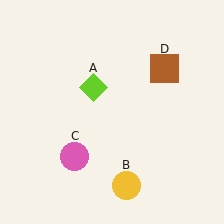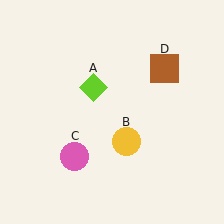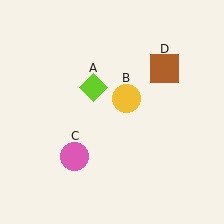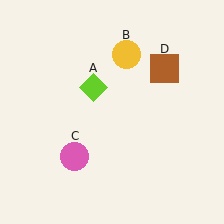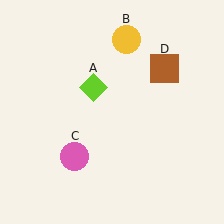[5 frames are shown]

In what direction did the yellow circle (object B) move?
The yellow circle (object B) moved up.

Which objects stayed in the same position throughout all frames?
Lime diamond (object A) and pink circle (object C) and brown square (object D) remained stationary.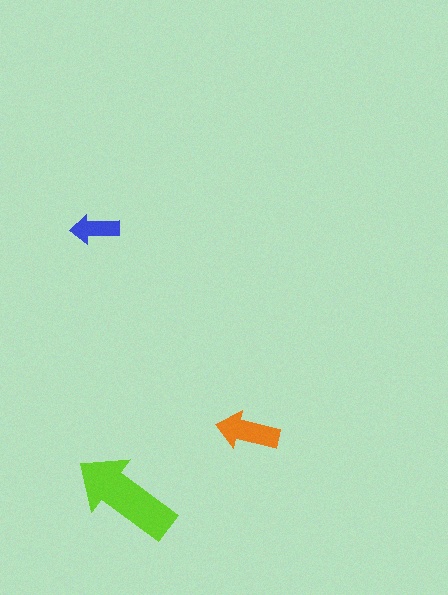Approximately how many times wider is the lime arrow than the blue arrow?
About 2 times wider.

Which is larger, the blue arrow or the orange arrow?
The orange one.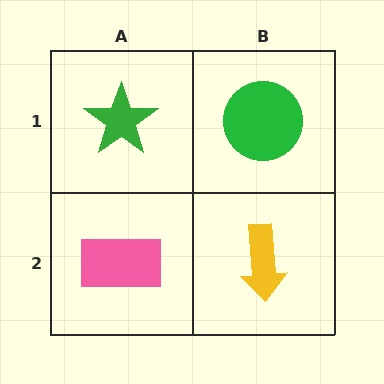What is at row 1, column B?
A green circle.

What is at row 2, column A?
A pink rectangle.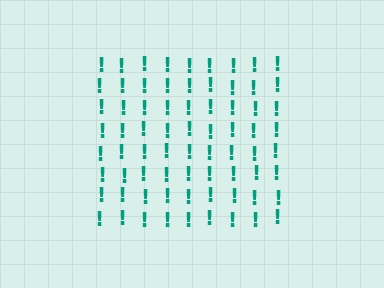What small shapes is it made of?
It is made of small exclamation marks.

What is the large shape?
The large shape is a square.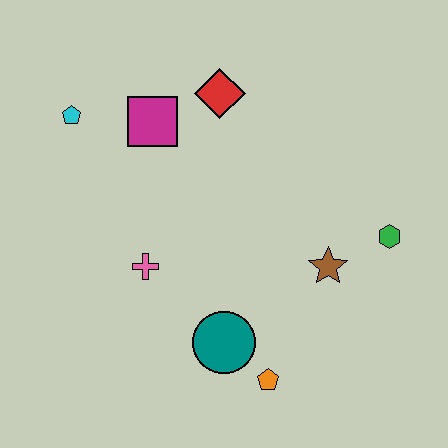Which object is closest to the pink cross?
The teal circle is closest to the pink cross.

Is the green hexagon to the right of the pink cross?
Yes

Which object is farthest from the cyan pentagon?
The green hexagon is farthest from the cyan pentagon.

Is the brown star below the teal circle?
No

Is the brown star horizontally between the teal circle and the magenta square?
No